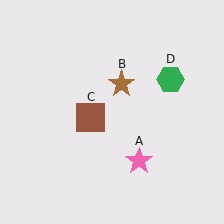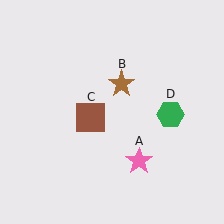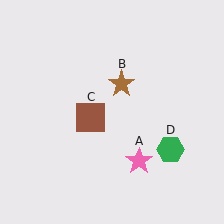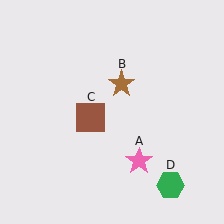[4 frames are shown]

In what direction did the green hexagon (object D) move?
The green hexagon (object D) moved down.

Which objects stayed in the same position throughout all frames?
Pink star (object A) and brown star (object B) and brown square (object C) remained stationary.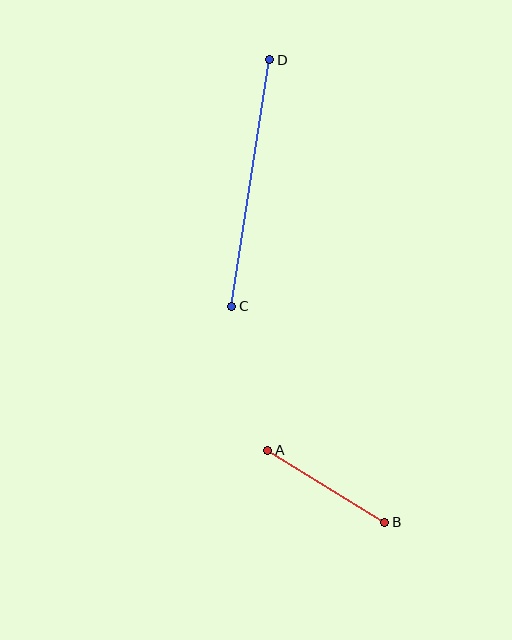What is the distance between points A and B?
The distance is approximately 138 pixels.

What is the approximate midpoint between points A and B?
The midpoint is at approximately (326, 486) pixels.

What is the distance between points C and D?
The distance is approximately 249 pixels.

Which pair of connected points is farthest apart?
Points C and D are farthest apart.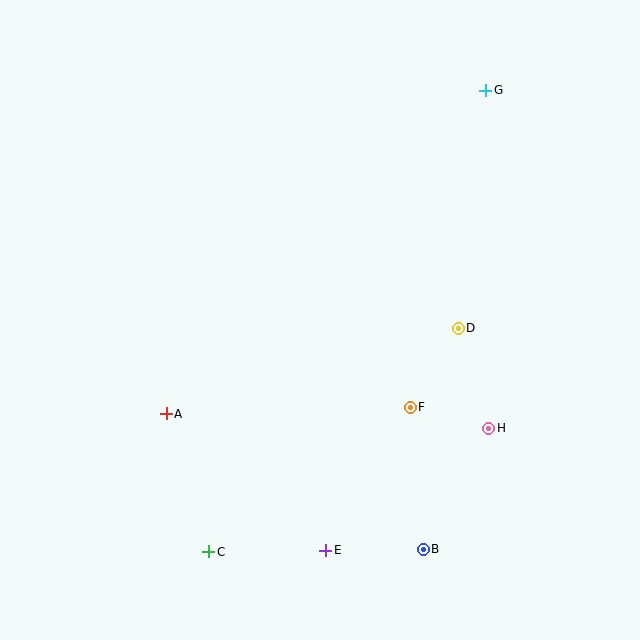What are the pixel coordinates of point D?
Point D is at (458, 328).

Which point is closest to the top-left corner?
Point A is closest to the top-left corner.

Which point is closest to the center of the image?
Point F at (410, 407) is closest to the center.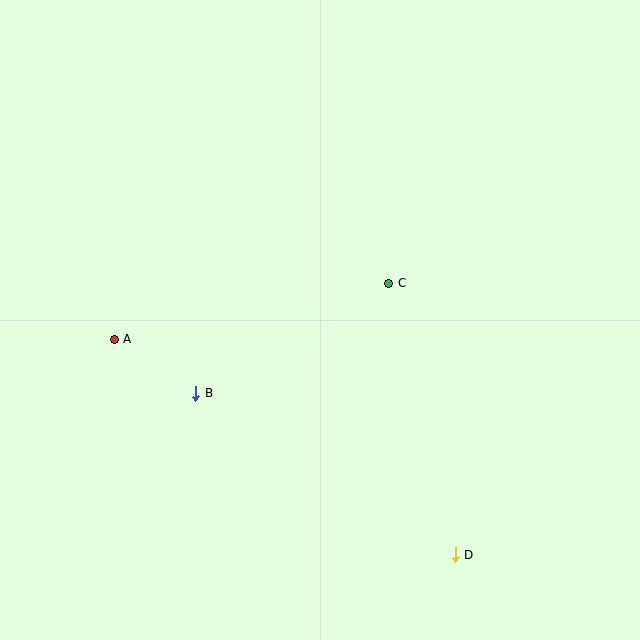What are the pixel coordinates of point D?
Point D is at (455, 555).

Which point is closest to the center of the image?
Point C at (389, 283) is closest to the center.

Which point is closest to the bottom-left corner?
Point B is closest to the bottom-left corner.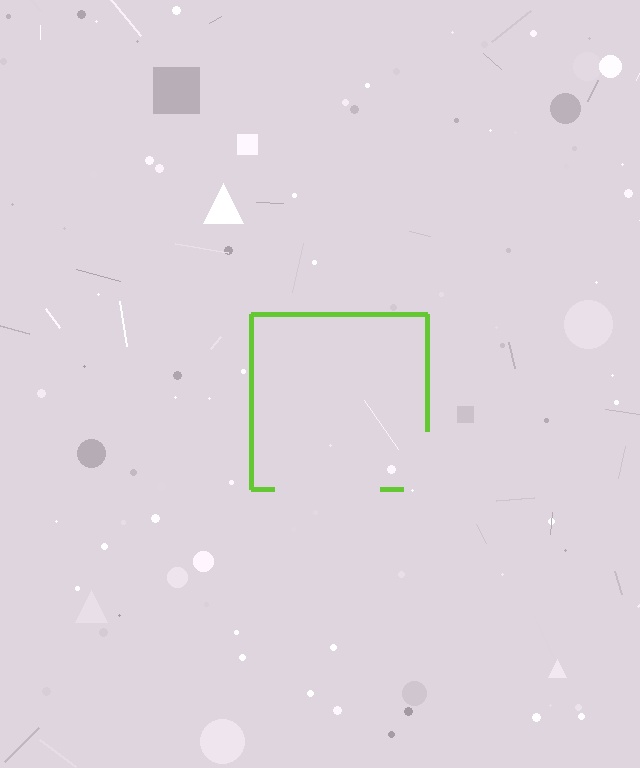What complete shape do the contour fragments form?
The contour fragments form a square.